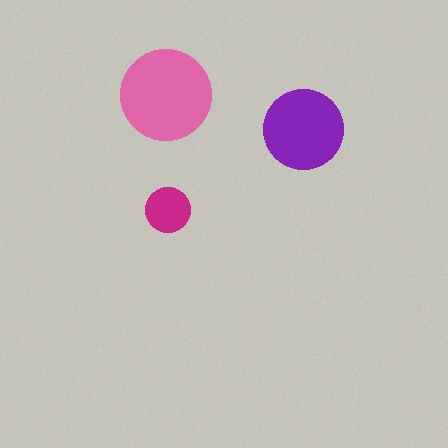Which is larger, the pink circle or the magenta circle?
The pink one.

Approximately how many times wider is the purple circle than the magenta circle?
About 2 times wider.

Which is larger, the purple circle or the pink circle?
The pink one.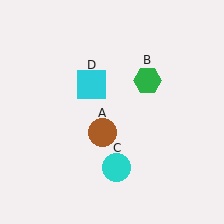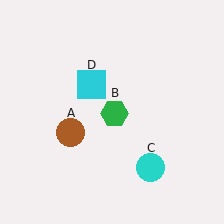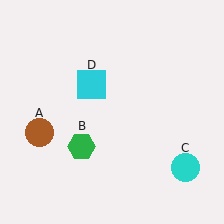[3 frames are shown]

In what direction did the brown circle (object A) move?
The brown circle (object A) moved left.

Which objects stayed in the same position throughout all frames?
Cyan square (object D) remained stationary.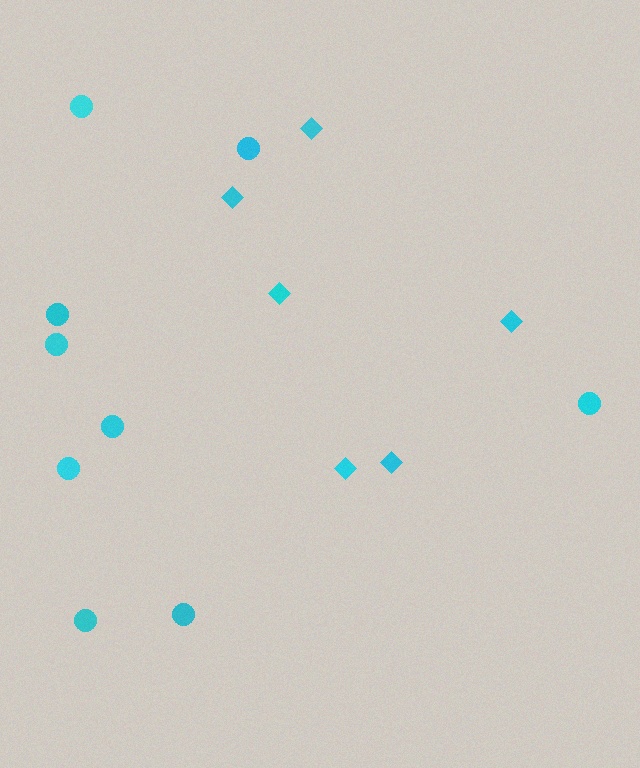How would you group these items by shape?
There are 2 groups: one group of circles (9) and one group of diamonds (6).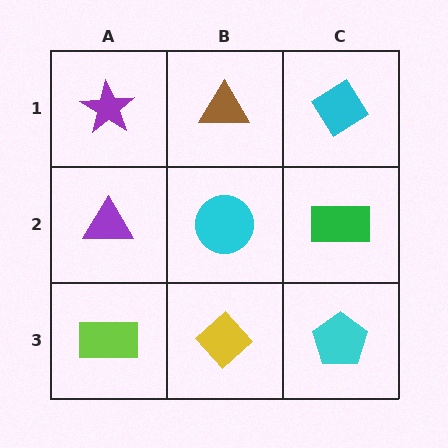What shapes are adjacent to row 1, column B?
A cyan circle (row 2, column B), a purple star (row 1, column A), a cyan diamond (row 1, column C).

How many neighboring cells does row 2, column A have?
3.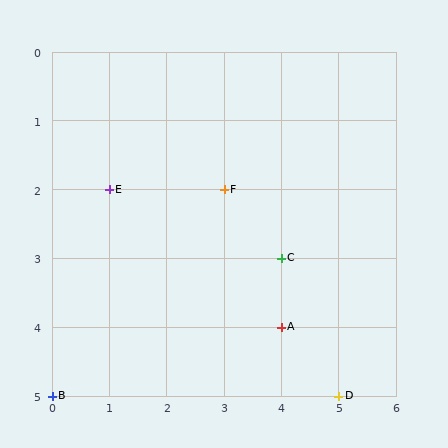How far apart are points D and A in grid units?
Points D and A are 1 column and 1 row apart (about 1.4 grid units diagonally).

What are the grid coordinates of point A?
Point A is at grid coordinates (4, 4).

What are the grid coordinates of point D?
Point D is at grid coordinates (5, 5).